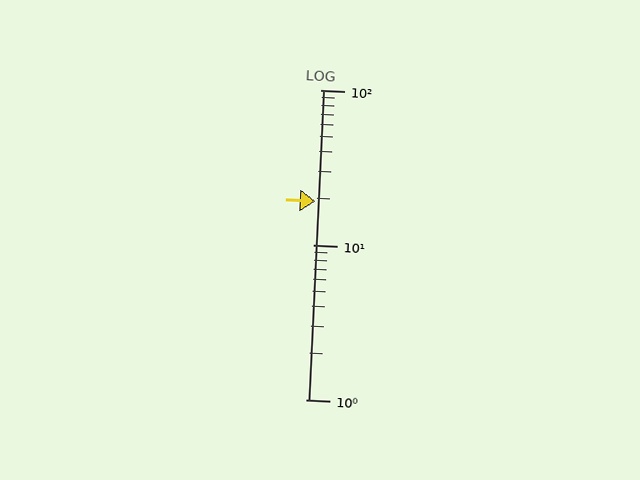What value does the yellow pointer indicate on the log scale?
The pointer indicates approximately 19.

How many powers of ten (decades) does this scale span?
The scale spans 2 decades, from 1 to 100.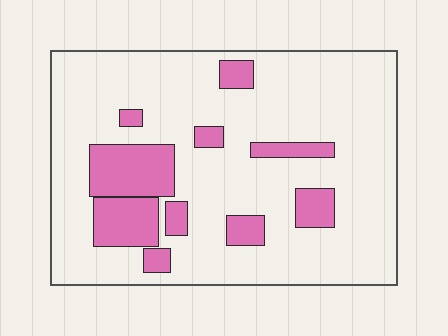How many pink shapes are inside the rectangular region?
10.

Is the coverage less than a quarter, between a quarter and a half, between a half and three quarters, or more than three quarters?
Less than a quarter.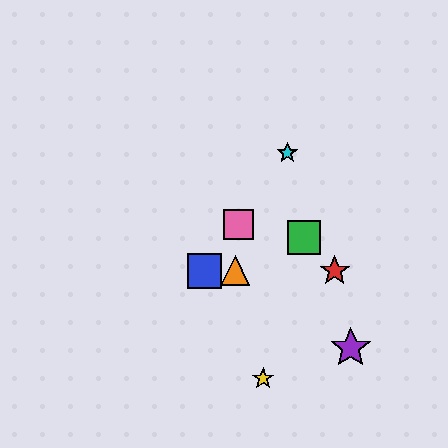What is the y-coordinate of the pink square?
The pink square is at y≈225.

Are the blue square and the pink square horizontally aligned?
No, the blue square is at y≈271 and the pink square is at y≈225.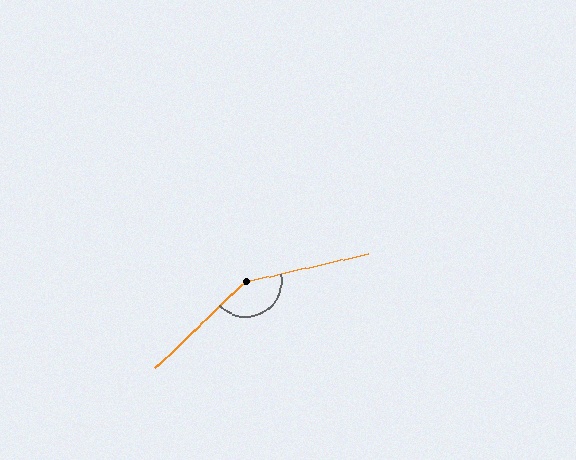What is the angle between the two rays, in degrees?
Approximately 148 degrees.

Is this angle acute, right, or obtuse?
It is obtuse.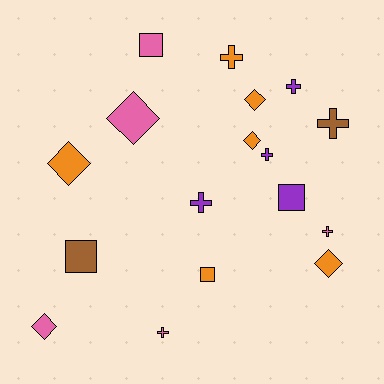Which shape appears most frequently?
Cross, with 7 objects.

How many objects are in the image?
There are 17 objects.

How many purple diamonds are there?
There are no purple diamonds.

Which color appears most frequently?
Orange, with 6 objects.